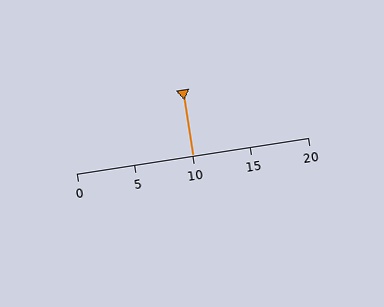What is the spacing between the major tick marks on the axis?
The major ticks are spaced 5 apart.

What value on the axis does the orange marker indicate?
The marker indicates approximately 10.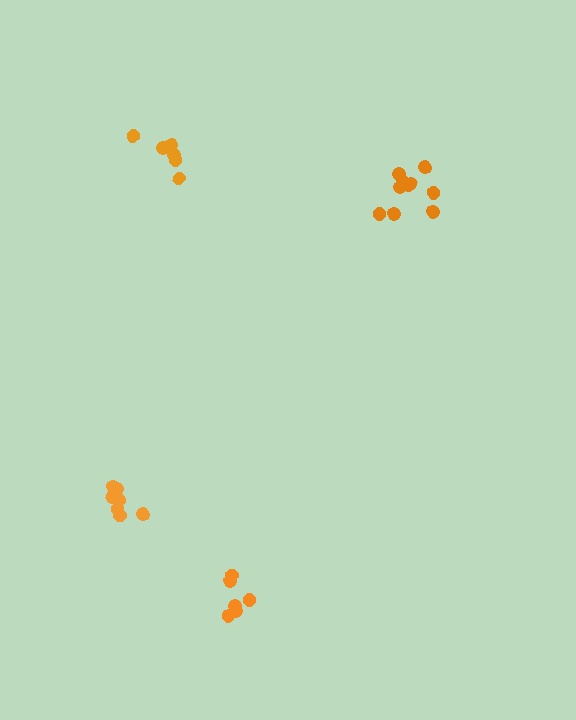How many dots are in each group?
Group 1: 6 dots, Group 2: 7 dots, Group 3: 10 dots, Group 4: 6 dots (29 total).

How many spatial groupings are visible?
There are 4 spatial groupings.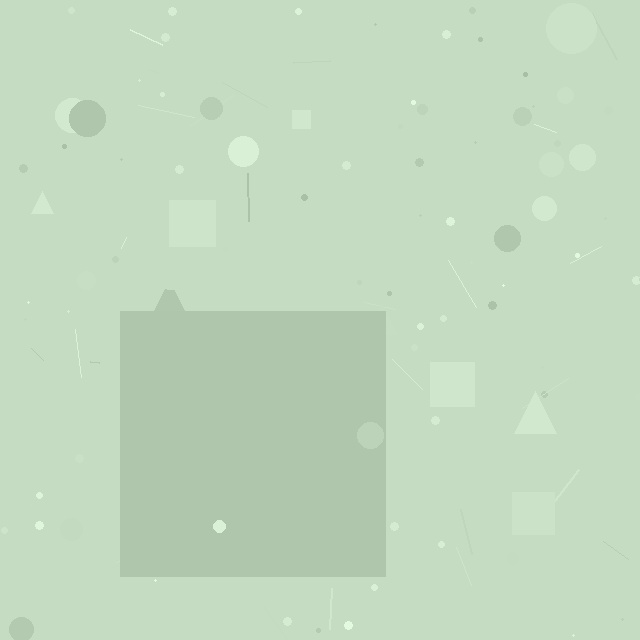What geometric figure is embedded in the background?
A square is embedded in the background.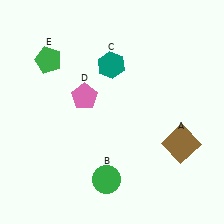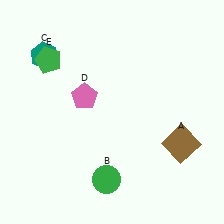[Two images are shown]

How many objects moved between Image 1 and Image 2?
1 object moved between the two images.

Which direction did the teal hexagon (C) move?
The teal hexagon (C) moved left.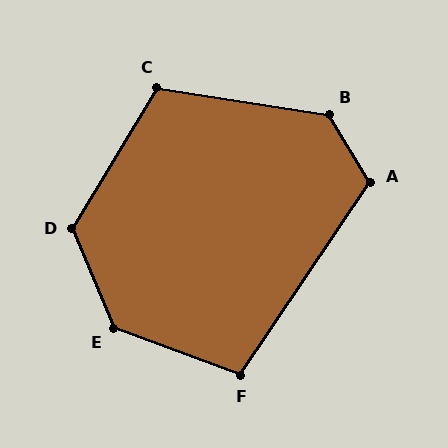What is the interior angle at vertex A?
Approximately 115 degrees (obtuse).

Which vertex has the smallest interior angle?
F, at approximately 104 degrees.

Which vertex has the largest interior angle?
E, at approximately 133 degrees.